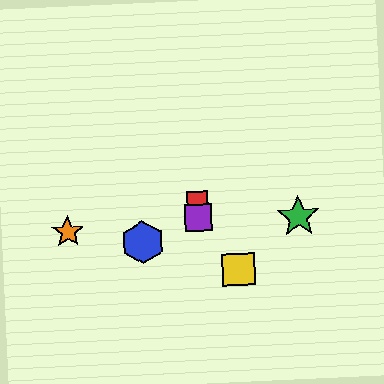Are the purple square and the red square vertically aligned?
Yes, both are at x≈198.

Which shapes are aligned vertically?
The red square, the purple square are aligned vertically.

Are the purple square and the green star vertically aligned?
No, the purple square is at x≈198 and the green star is at x≈298.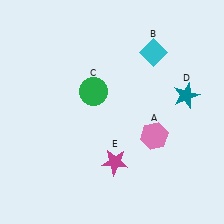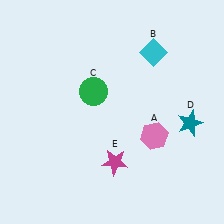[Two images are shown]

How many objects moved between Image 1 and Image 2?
1 object moved between the two images.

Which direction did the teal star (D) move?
The teal star (D) moved down.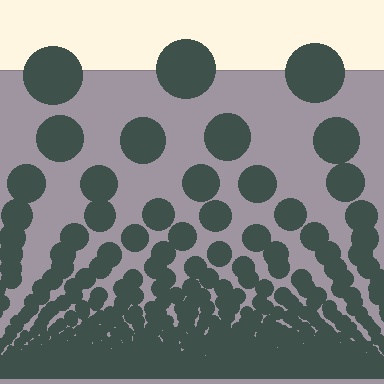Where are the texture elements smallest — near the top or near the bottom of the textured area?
Near the bottom.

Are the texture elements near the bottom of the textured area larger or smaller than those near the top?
Smaller. The gradient is inverted — elements near the bottom are smaller and denser.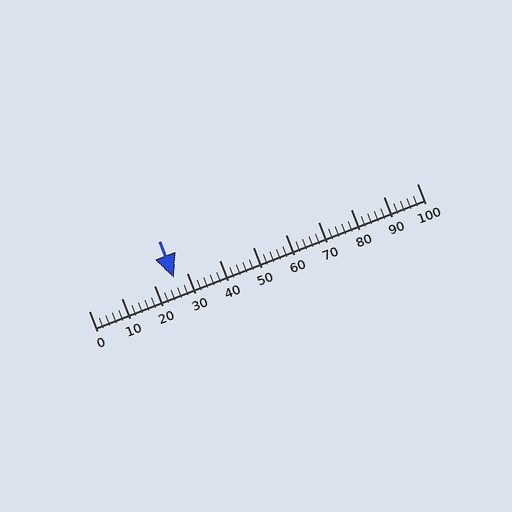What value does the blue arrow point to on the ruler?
The blue arrow points to approximately 26.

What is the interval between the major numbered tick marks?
The major tick marks are spaced 10 units apart.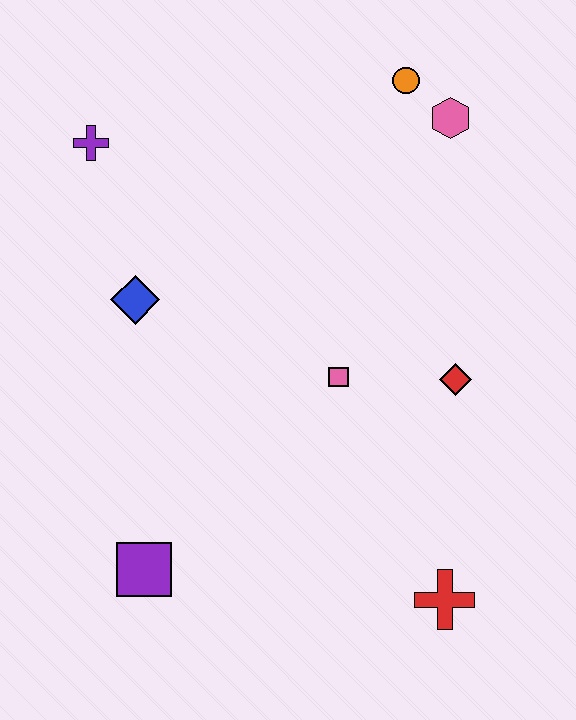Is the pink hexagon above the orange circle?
No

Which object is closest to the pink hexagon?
The orange circle is closest to the pink hexagon.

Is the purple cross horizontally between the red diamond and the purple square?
No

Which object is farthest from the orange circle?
The purple square is farthest from the orange circle.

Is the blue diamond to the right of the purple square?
No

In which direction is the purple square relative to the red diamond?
The purple square is to the left of the red diamond.